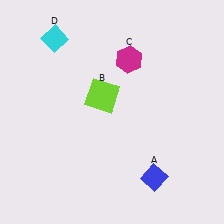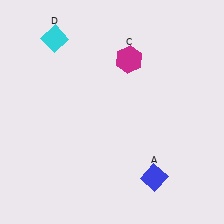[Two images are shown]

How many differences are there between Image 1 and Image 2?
There is 1 difference between the two images.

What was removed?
The lime square (B) was removed in Image 2.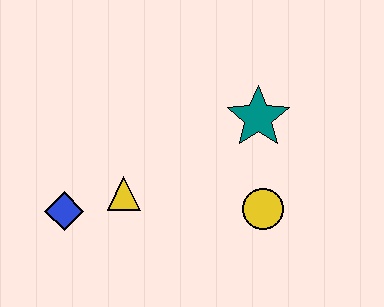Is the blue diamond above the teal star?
No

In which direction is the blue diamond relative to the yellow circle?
The blue diamond is to the left of the yellow circle.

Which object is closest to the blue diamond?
The yellow triangle is closest to the blue diamond.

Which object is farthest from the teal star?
The blue diamond is farthest from the teal star.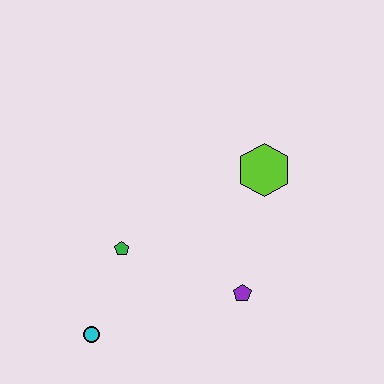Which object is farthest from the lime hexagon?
The cyan circle is farthest from the lime hexagon.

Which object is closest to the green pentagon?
The cyan circle is closest to the green pentagon.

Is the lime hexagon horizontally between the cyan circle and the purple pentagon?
No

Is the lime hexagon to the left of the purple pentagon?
No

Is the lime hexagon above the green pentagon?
Yes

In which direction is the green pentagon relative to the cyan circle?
The green pentagon is above the cyan circle.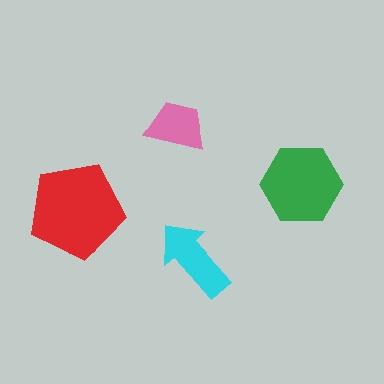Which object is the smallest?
The pink trapezoid.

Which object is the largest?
The red pentagon.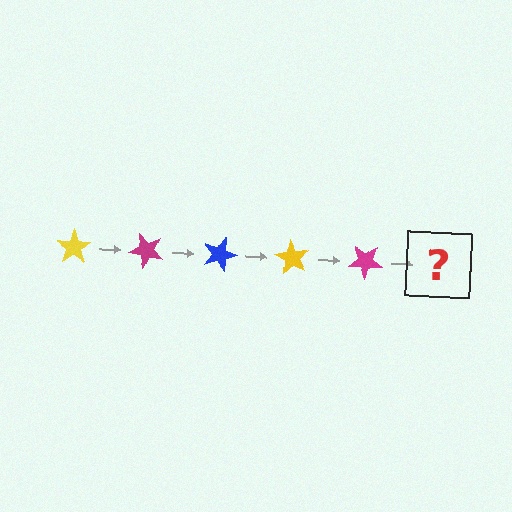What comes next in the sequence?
The next element should be a blue star, rotated 225 degrees from the start.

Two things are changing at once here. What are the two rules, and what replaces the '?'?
The two rules are that it rotates 45 degrees each step and the color cycles through yellow, magenta, and blue. The '?' should be a blue star, rotated 225 degrees from the start.